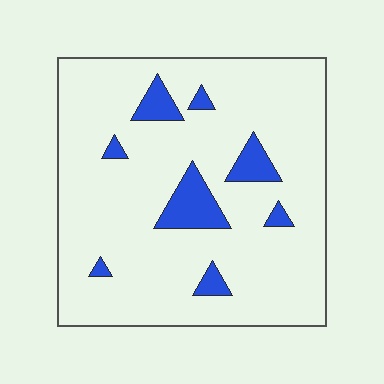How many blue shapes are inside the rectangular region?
8.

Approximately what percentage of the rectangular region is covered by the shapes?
Approximately 10%.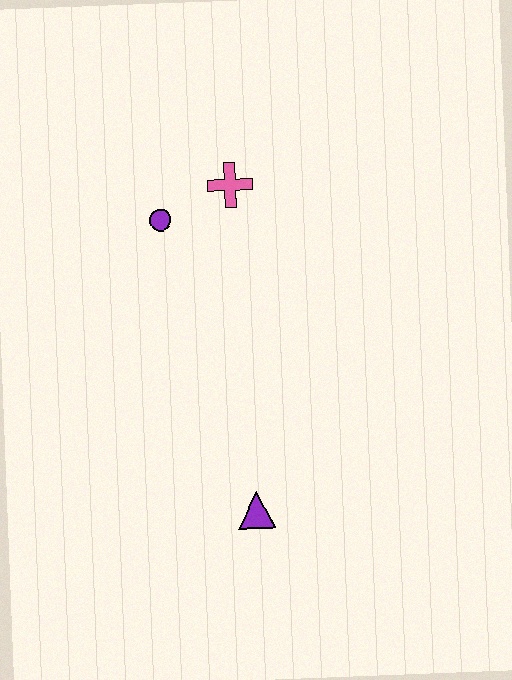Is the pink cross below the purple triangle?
No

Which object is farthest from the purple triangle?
The pink cross is farthest from the purple triangle.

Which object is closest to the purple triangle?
The purple circle is closest to the purple triangle.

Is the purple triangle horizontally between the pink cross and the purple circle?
No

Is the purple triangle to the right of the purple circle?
Yes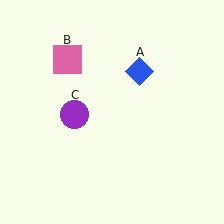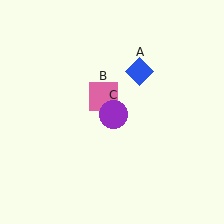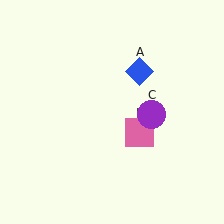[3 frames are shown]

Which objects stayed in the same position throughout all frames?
Blue diamond (object A) remained stationary.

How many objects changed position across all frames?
2 objects changed position: pink square (object B), purple circle (object C).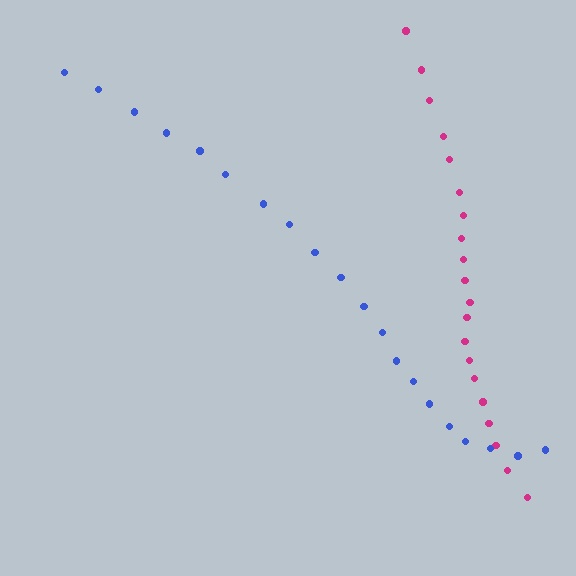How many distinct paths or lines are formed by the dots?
There are 2 distinct paths.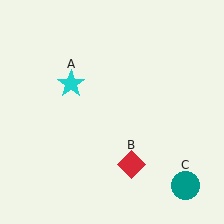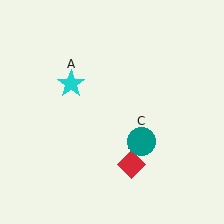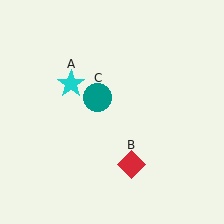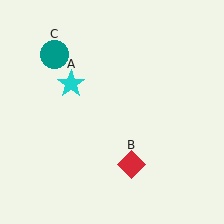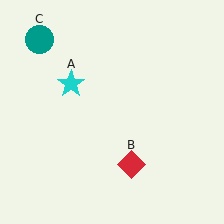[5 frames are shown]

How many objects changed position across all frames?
1 object changed position: teal circle (object C).